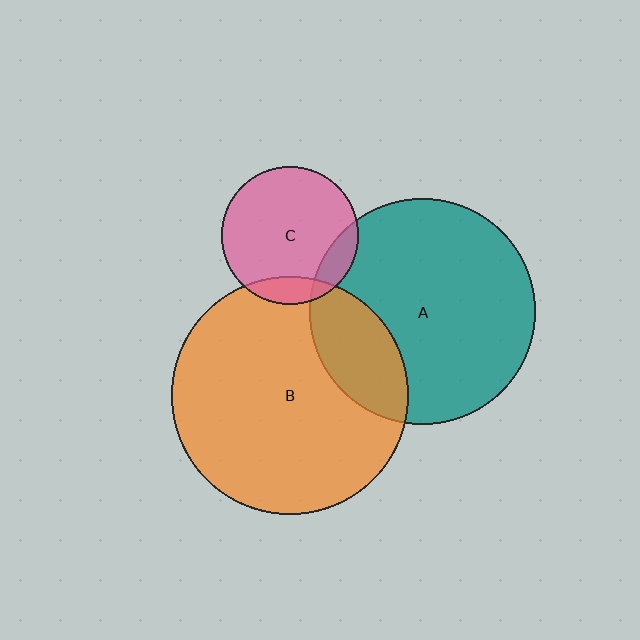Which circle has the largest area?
Circle B (orange).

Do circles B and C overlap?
Yes.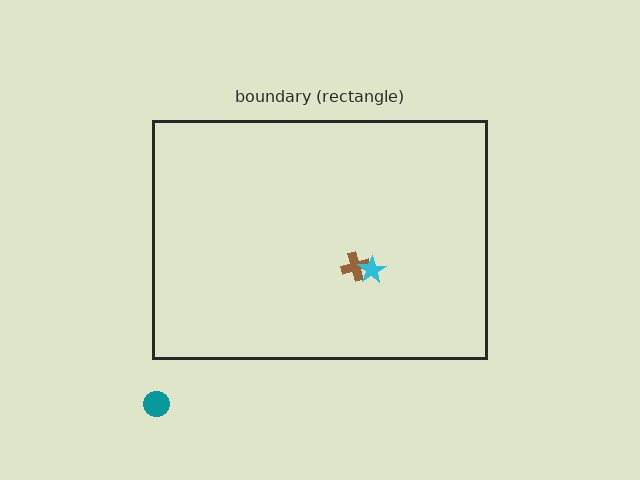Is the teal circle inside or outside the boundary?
Outside.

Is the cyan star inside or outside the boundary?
Inside.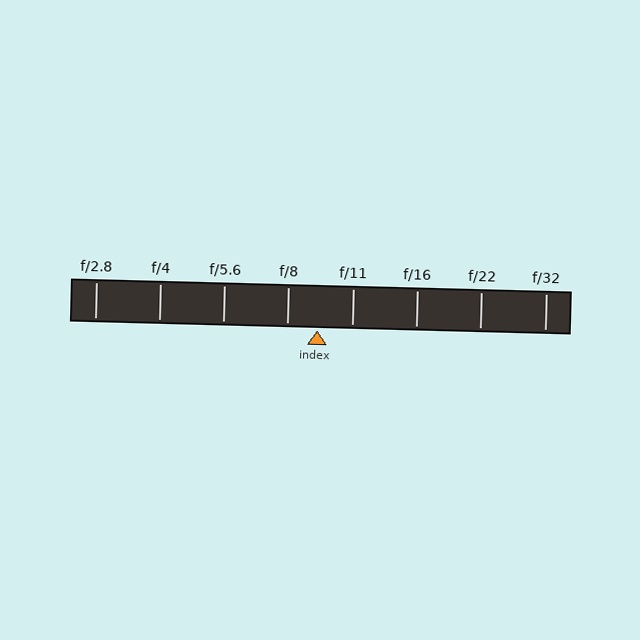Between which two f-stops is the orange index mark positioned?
The index mark is between f/8 and f/11.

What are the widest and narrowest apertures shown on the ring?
The widest aperture shown is f/2.8 and the narrowest is f/32.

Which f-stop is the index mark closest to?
The index mark is closest to f/8.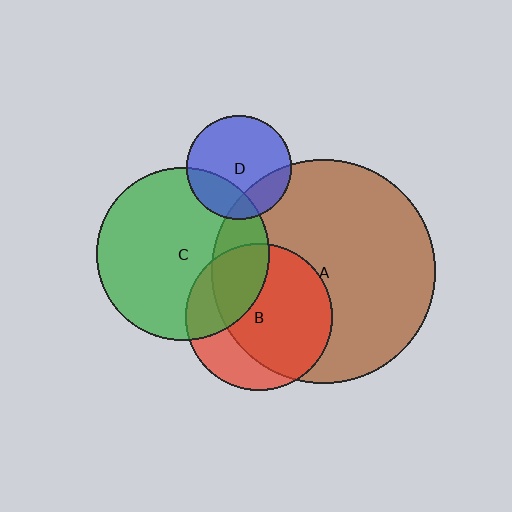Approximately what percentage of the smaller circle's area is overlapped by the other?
Approximately 25%.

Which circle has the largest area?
Circle A (brown).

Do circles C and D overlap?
Yes.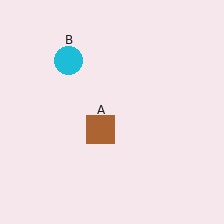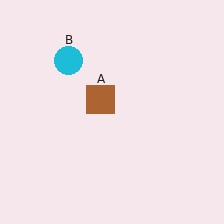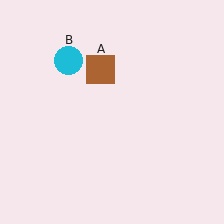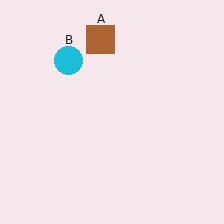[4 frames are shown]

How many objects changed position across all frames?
1 object changed position: brown square (object A).